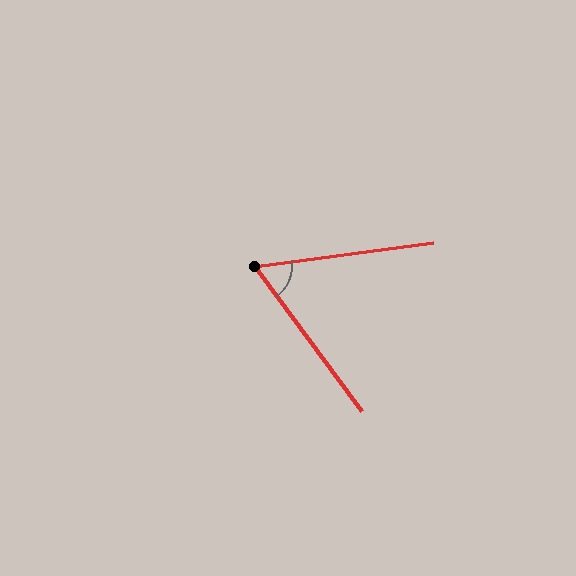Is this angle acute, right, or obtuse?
It is acute.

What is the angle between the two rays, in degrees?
Approximately 61 degrees.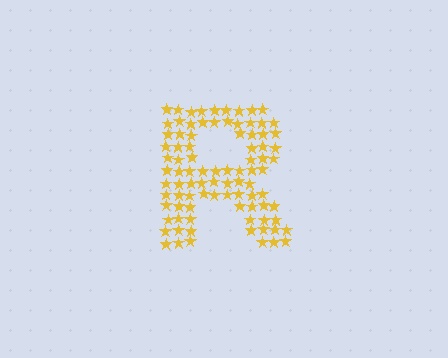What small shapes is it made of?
It is made of small stars.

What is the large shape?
The large shape is the letter R.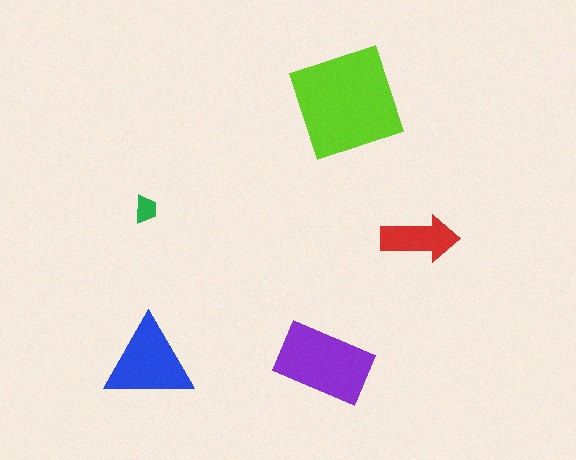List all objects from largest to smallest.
The lime diamond, the purple rectangle, the blue triangle, the red arrow, the green trapezoid.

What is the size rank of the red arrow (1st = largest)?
4th.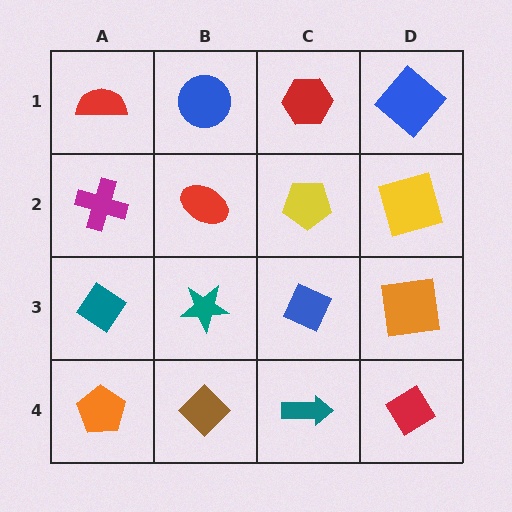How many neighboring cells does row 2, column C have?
4.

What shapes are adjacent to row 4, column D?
An orange square (row 3, column D), a teal arrow (row 4, column C).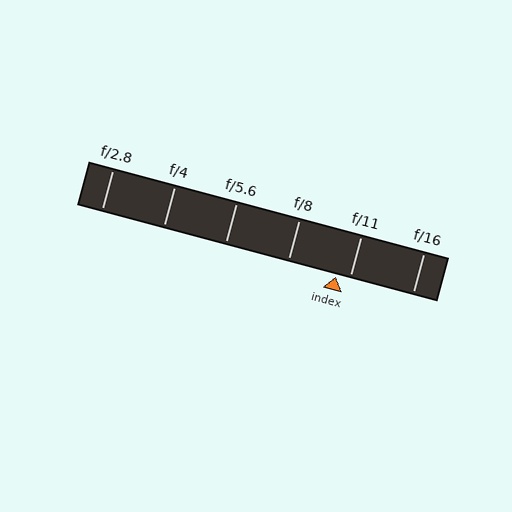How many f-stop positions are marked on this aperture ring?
There are 6 f-stop positions marked.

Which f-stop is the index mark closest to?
The index mark is closest to f/11.